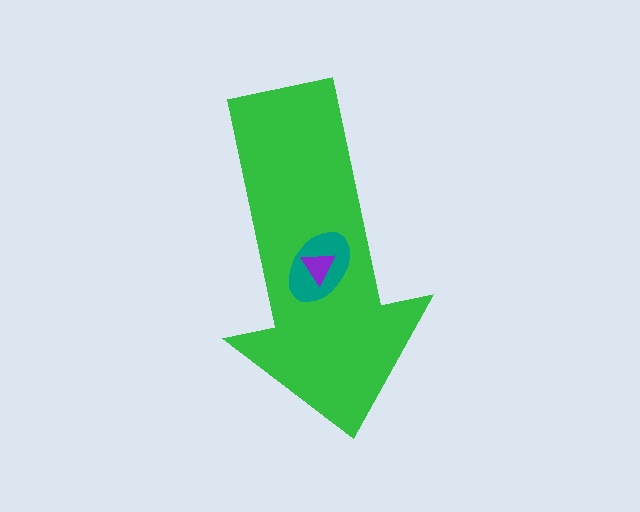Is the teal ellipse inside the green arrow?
Yes.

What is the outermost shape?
The green arrow.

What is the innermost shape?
The purple triangle.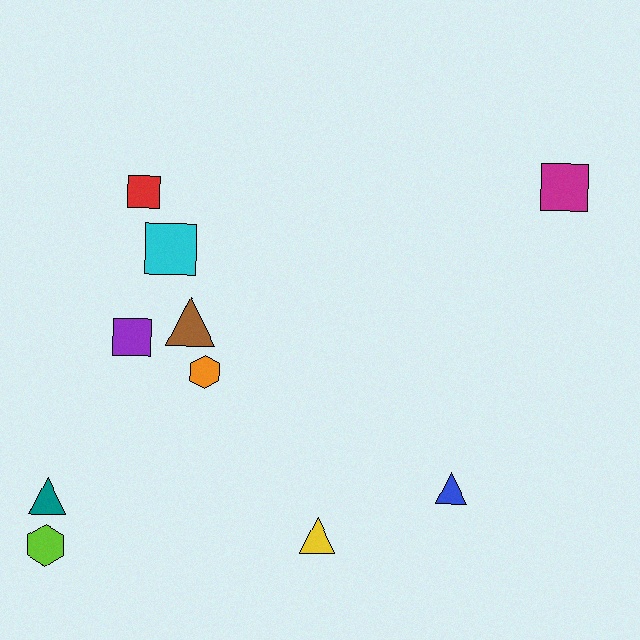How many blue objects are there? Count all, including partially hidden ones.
There is 1 blue object.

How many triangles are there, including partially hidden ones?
There are 4 triangles.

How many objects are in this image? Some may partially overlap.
There are 10 objects.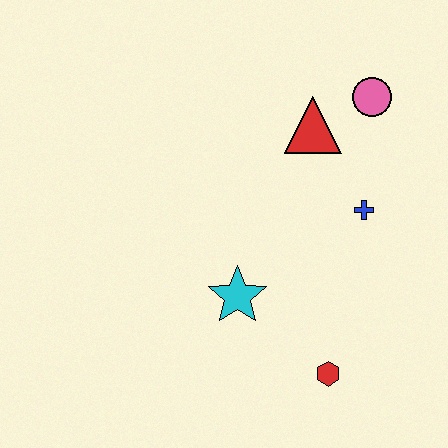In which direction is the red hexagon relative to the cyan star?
The red hexagon is to the right of the cyan star.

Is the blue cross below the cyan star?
No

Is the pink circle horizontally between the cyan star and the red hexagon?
No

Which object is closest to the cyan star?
The red hexagon is closest to the cyan star.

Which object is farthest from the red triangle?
The red hexagon is farthest from the red triangle.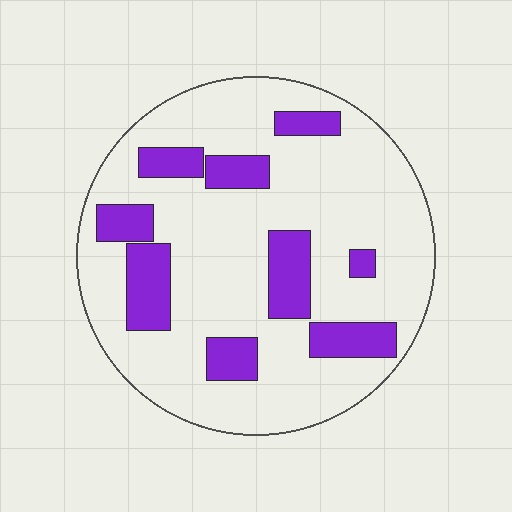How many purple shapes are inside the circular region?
9.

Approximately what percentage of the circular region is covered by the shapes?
Approximately 20%.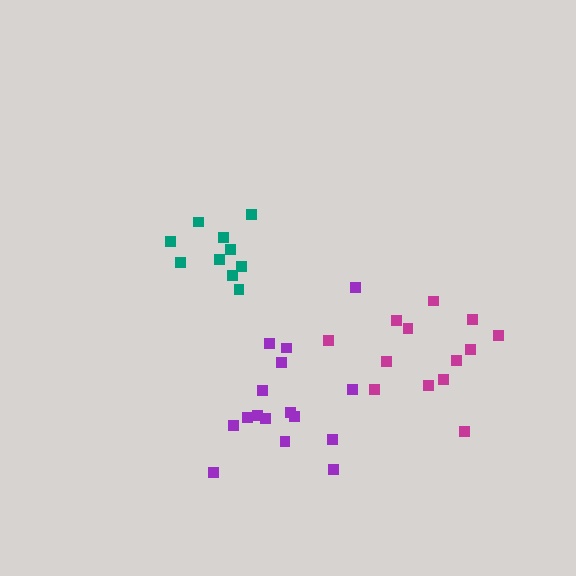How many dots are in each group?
Group 1: 13 dots, Group 2: 10 dots, Group 3: 16 dots (39 total).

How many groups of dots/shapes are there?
There are 3 groups.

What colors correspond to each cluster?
The clusters are colored: magenta, teal, purple.